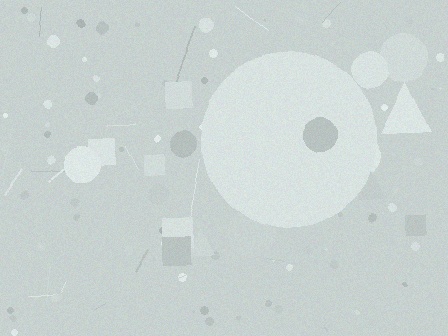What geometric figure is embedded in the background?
A circle is embedded in the background.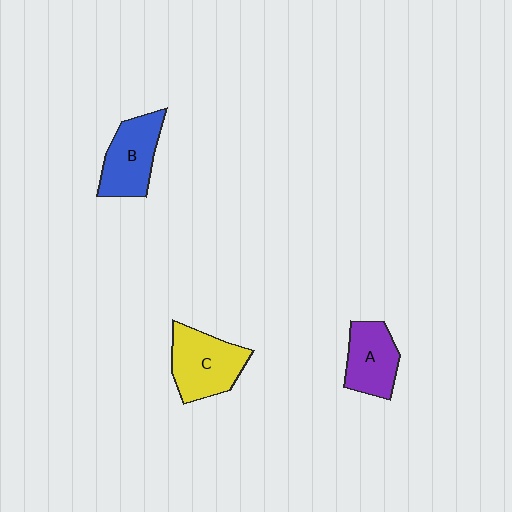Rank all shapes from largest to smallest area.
From largest to smallest: C (yellow), B (blue), A (purple).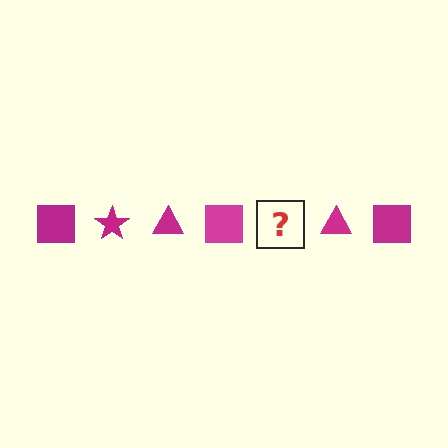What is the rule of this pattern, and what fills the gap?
The rule is that the pattern cycles through square, star, triangle shapes in magenta. The gap should be filled with a magenta star.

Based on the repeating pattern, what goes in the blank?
The blank should be a magenta star.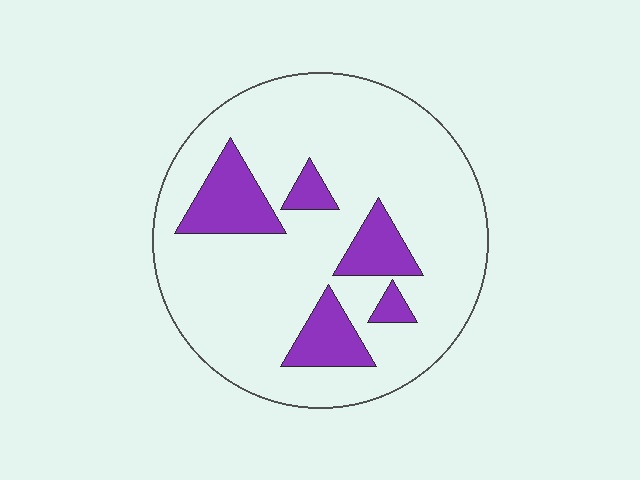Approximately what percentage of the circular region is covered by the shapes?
Approximately 20%.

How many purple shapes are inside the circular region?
5.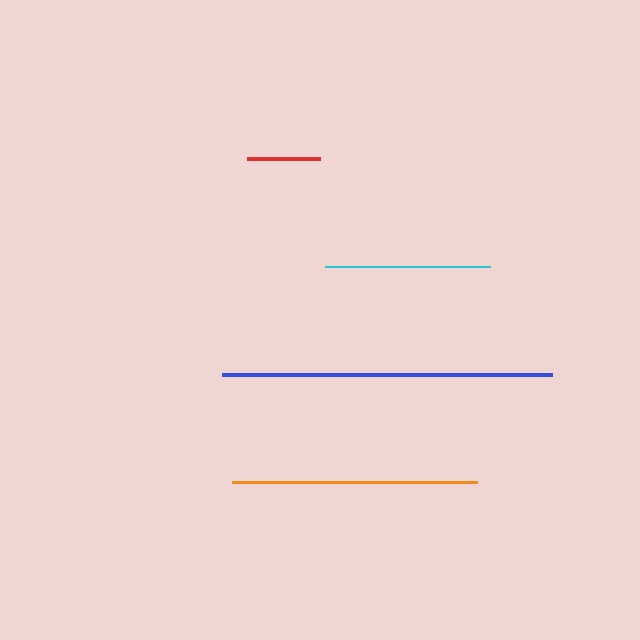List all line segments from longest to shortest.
From longest to shortest: blue, orange, cyan, red.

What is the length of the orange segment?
The orange segment is approximately 245 pixels long.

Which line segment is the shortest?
The red line is the shortest at approximately 74 pixels.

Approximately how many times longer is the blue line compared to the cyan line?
The blue line is approximately 2.0 times the length of the cyan line.